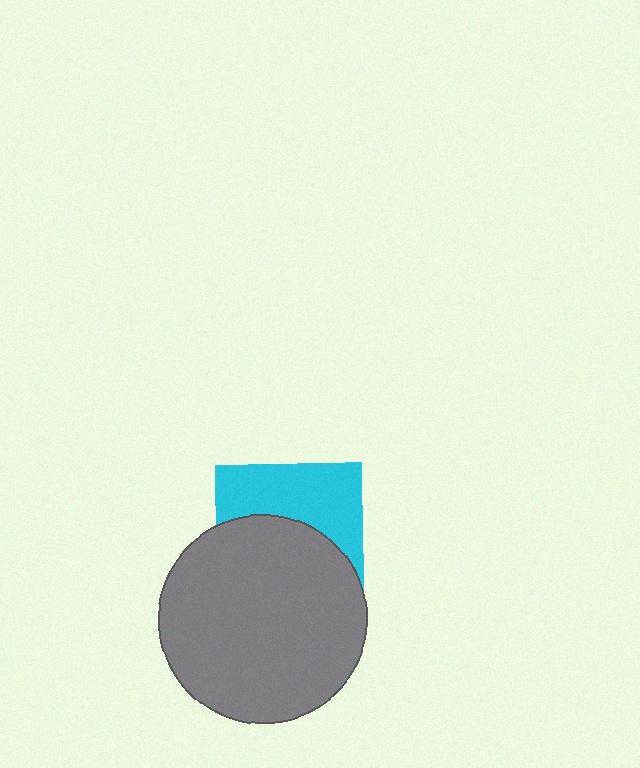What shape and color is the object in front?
The object in front is a gray circle.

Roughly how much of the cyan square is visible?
A small part of it is visible (roughly 44%).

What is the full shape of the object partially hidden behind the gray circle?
The partially hidden object is a cyan square.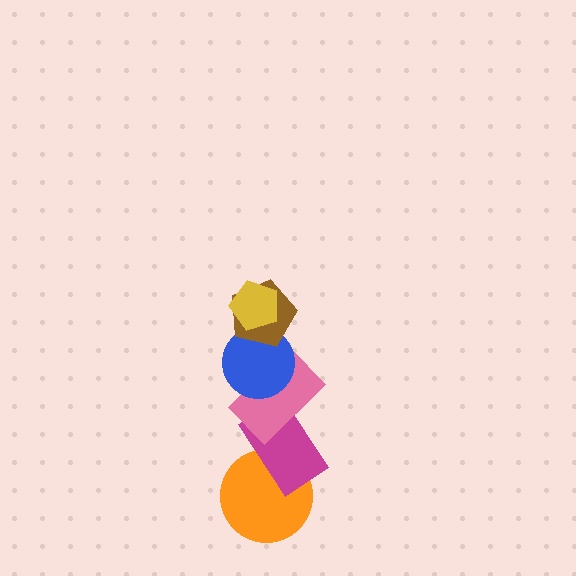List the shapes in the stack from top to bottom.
From top to bottom: the yellow pentagon, the brown pentagon, the blue circle, the pink rectangle, the magenta rectangle, the orange circle.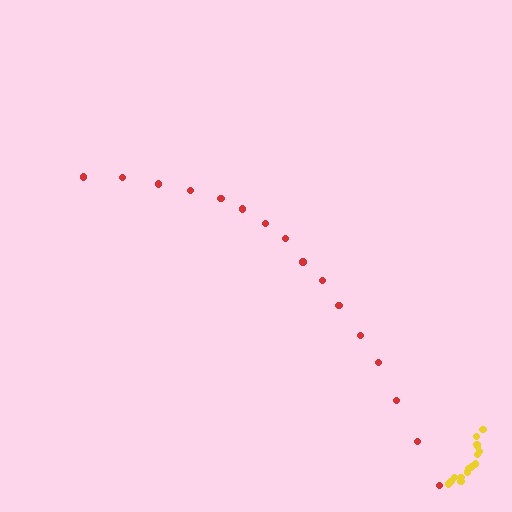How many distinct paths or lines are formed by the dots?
There are 2 distinct paths.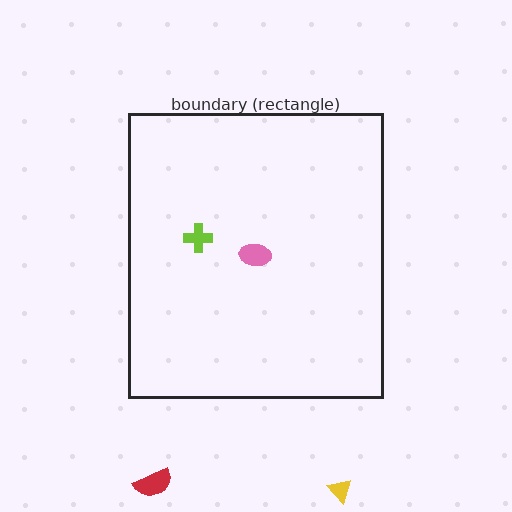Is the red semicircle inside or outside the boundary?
Outside.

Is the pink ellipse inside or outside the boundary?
Inside.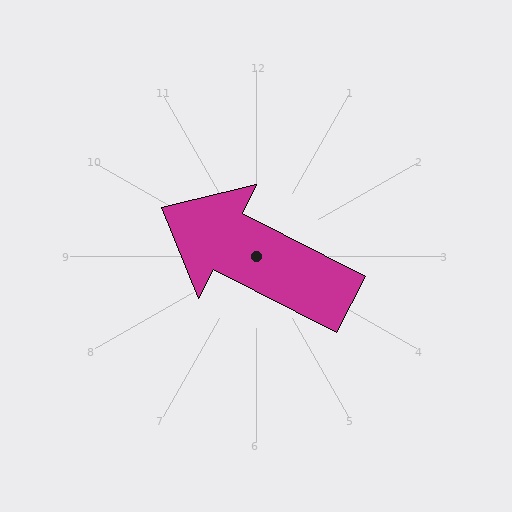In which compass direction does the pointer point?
Northwest.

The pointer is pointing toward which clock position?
Roughly 10 o'clock.